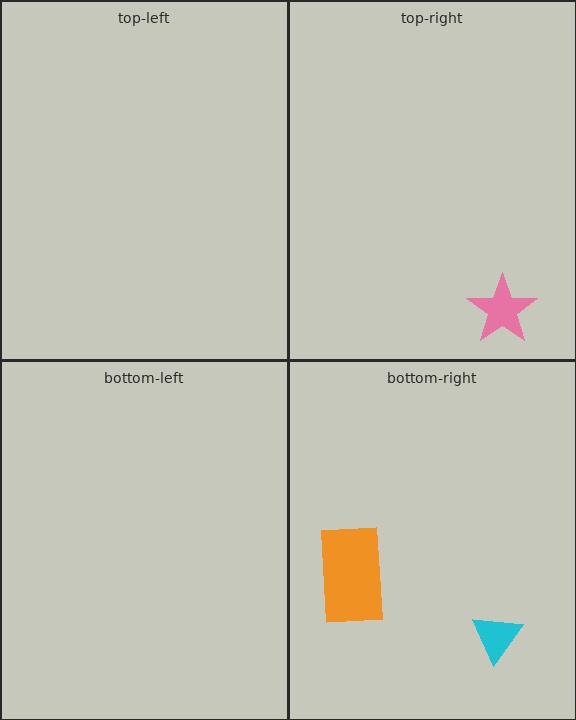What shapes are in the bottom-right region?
The cyan triangle, the orange rectangle.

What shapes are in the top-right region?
The pink star.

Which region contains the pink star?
The top-right region.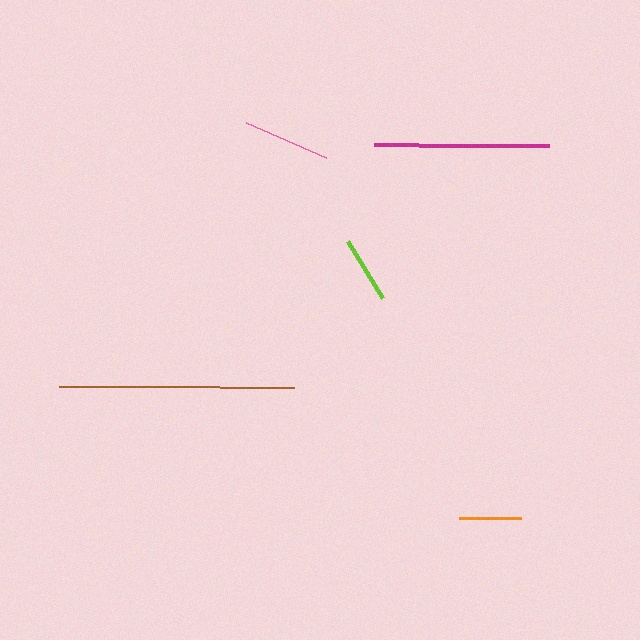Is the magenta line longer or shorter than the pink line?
The magenta line is longer than the pink line.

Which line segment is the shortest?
The orange line is the shortest at approximately 62 pixels.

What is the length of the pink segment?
The pink segment is approximately 88 pixels long.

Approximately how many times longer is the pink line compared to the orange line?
The pink line is approximately 1.4 times the length of the orange line.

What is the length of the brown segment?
The brown segment is approximately 235 pixels long.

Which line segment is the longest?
The brown line is the longest at approximately 235 pixels.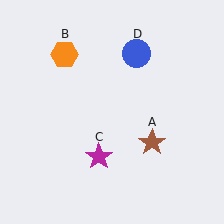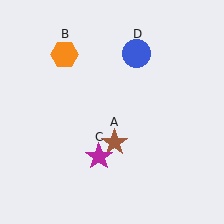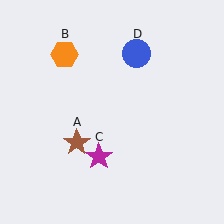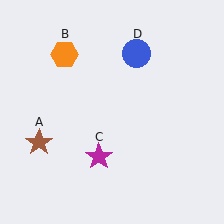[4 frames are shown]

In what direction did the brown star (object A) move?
The brown star (object A) moved left.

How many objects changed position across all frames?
1 object changed position: brown star (object A).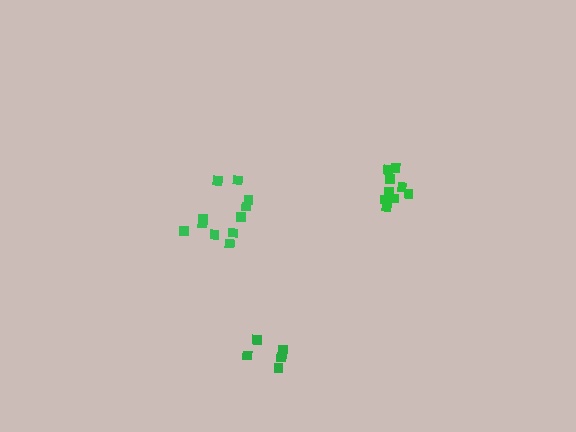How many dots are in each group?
Group 1: 11 dots, Group 2: 6 dots, Group 3: 9 dots (26 total).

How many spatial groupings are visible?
There are 3 spatial groupings.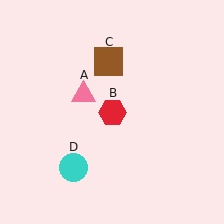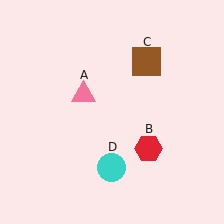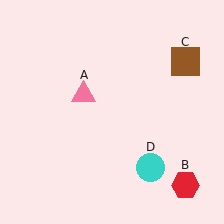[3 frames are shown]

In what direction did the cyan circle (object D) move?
The cyan circle (object D) moved right.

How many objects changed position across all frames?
3 objects changed position: red hexagon (object B), brown square (object C), cyan circle (object D).